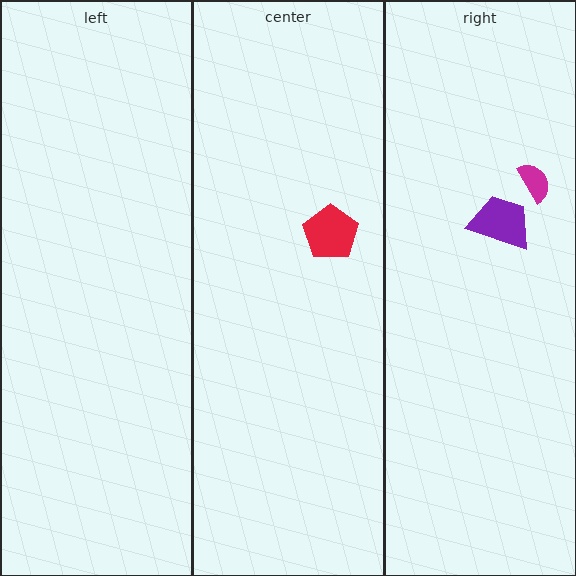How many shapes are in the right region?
2.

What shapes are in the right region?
The purple trapezoid, the magenta semicircle.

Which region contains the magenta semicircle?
The right region.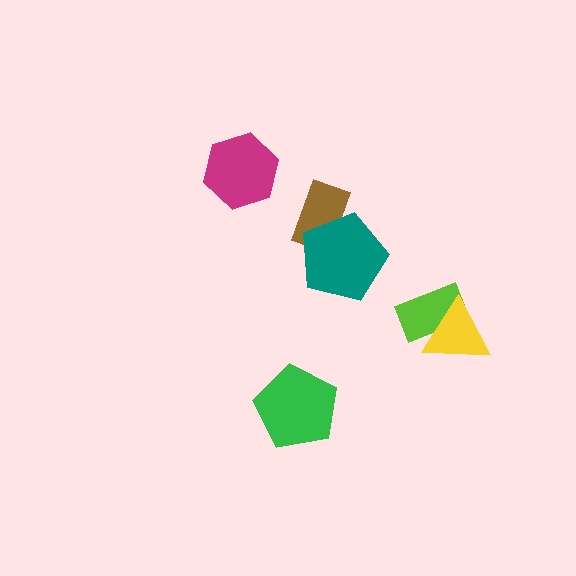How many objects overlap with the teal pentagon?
1 object overlaps with the teal pentagon.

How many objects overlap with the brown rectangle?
1 object overlaps with the brown rectangle.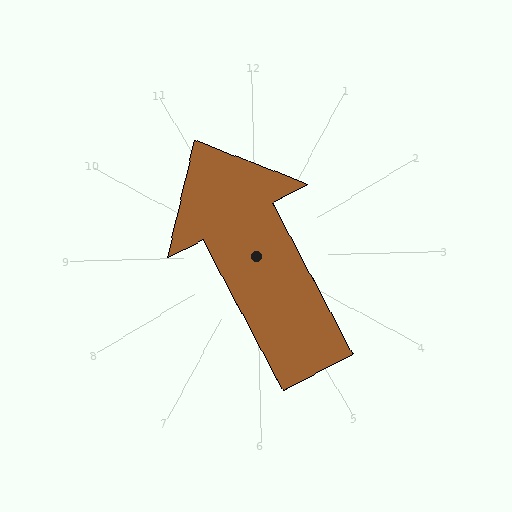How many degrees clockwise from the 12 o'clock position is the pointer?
Approximately 334 degrees.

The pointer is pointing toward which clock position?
Roughly 11 o'clock.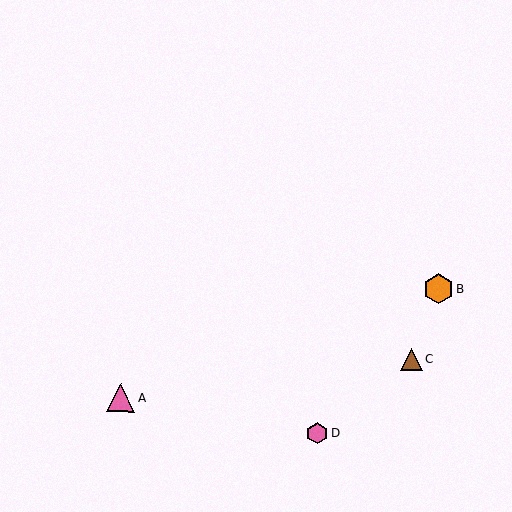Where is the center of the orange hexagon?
The center of the orange hexagon is at (438, 288).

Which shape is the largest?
The orange hexagon (labeled B) is the largest.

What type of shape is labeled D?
Shape D is a pink hexagon.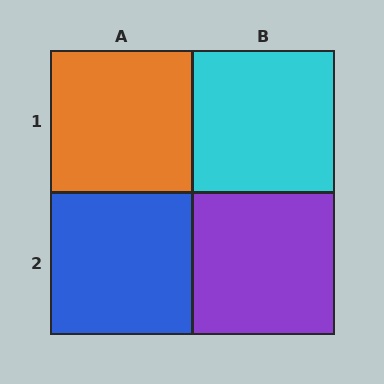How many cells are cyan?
1 cell is cyan.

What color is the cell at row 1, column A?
Orange.